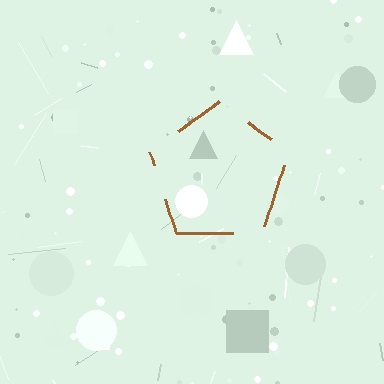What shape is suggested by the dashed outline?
The dashed outline suggests a pentagon.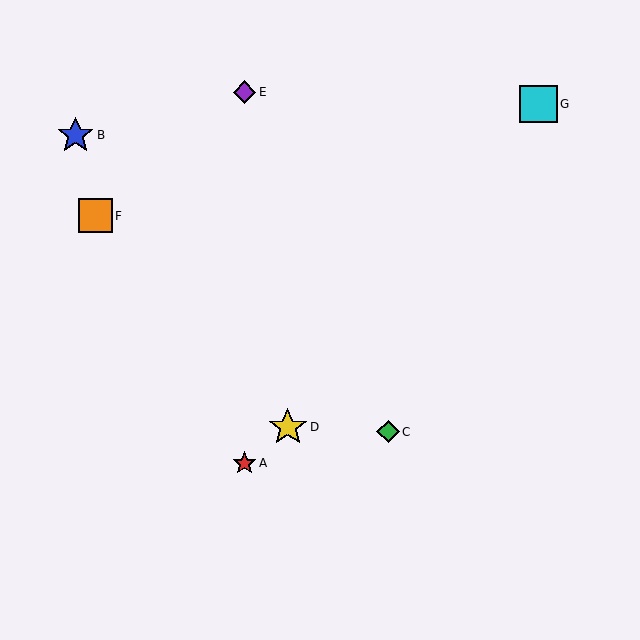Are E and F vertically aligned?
No, E is at x≈245 and F is at x≈95.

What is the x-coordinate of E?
Object E is at x≈245.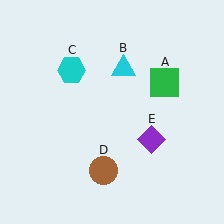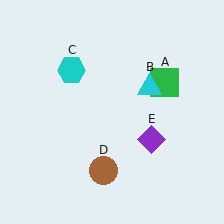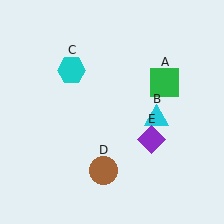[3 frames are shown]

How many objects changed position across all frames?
1 object changed position: cyan triangle (object B).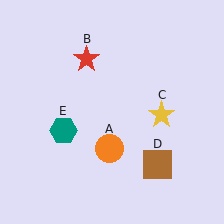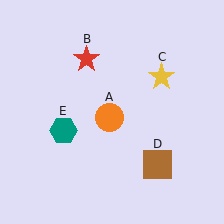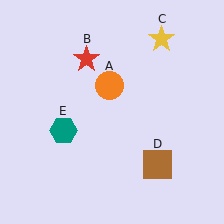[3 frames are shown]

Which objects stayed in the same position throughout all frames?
Red star (object B) and brown square (object D) and teal hexagon (object E) remained stationary.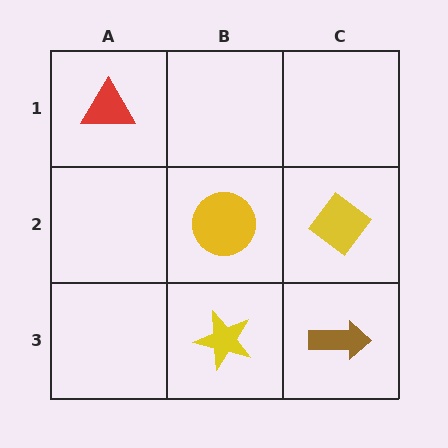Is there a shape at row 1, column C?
No, that cell is empty.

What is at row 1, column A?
A red triangle.